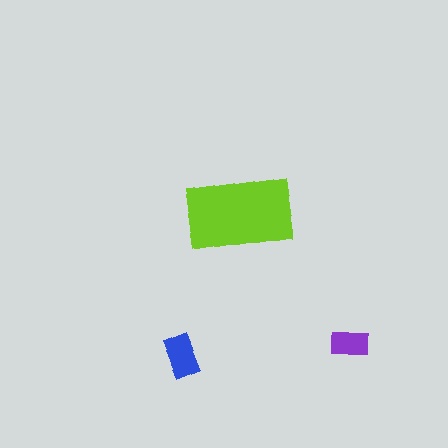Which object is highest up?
The lime rectangle is topmost.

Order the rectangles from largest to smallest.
the lime one, the blue one, the purple one.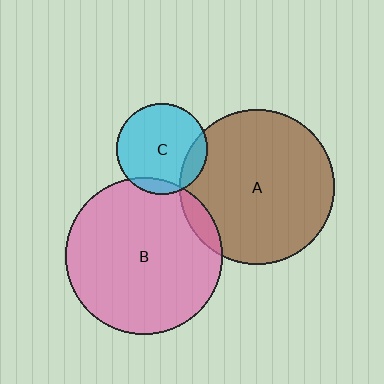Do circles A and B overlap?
Yes.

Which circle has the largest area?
Circle B (pink).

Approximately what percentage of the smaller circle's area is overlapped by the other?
Approximately 5%.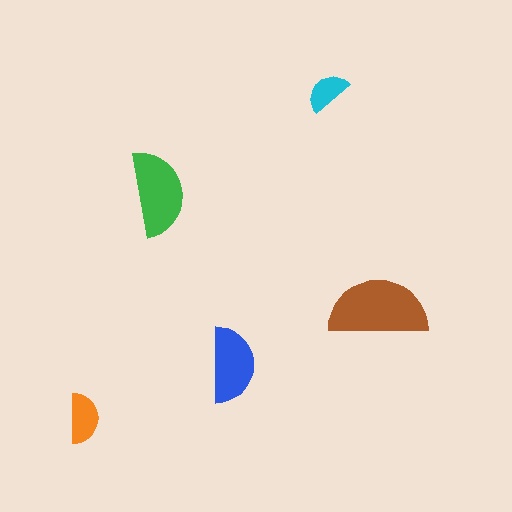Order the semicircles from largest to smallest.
the brown one, the green one, the blue one, the orange one, the cyan one.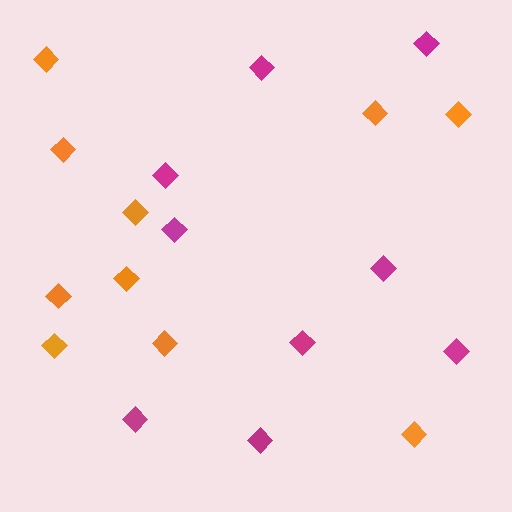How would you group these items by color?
There are 2 groups: one group of orange diamonds (10) and one group of magenta diamonds (9).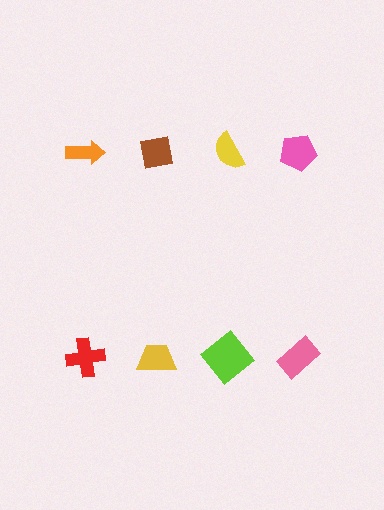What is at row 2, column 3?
A lime diamond.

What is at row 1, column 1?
An orange arrow.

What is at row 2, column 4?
A pink rectangle.